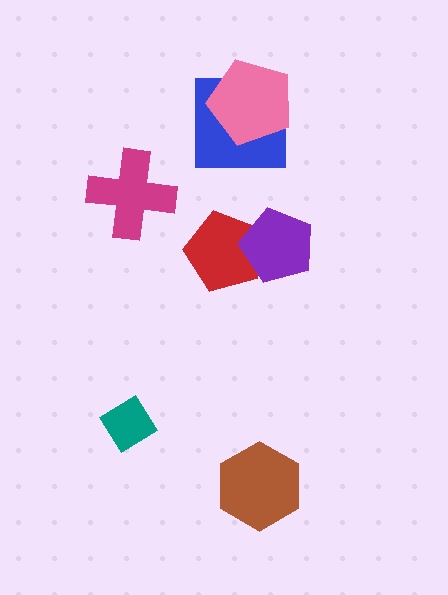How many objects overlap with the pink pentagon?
1 object overlaps with the pink pentagon.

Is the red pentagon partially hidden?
Yes, it is partially covered by another shape.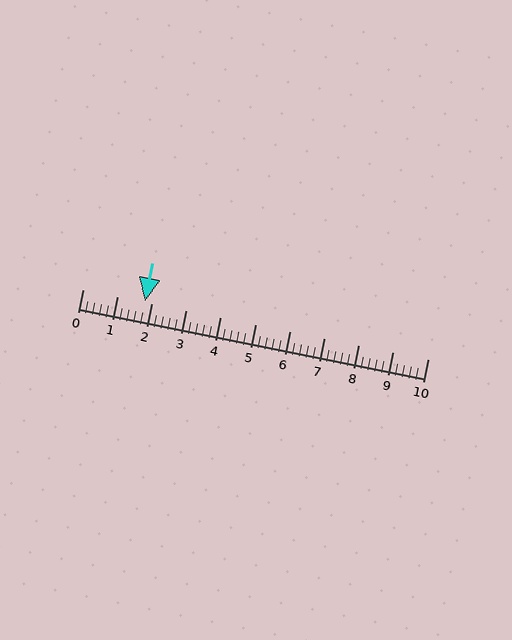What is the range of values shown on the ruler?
The ruler shows values from 0 to 10.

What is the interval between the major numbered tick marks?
The major tick marks are spaced 1 units apart.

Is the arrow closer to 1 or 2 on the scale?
The arrow is closer to 2.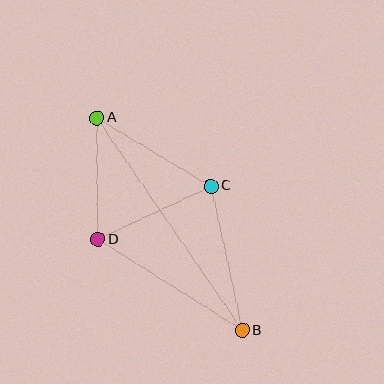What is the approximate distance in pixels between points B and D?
The distance between B and D is approximately 171 pixels.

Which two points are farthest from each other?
Points A and B are farthest from each other.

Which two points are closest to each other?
Points A and D are closest to each other.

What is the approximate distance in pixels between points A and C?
The distance between A and C is approximately 133 pixels.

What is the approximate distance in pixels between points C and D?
The distance between C and D is approximately 125 pixels.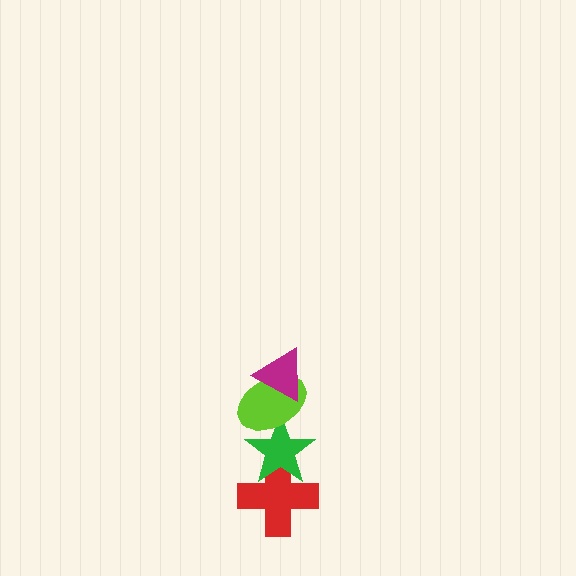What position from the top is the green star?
The green star is 3rd from the top.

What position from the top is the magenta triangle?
The magenta triangle is 1st from the top.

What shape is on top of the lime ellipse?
The magenta triangle is on top of the lime ellipse.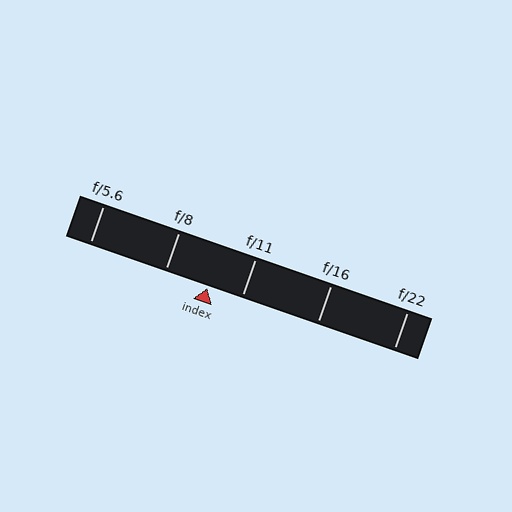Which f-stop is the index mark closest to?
The index mark is closest to f/11.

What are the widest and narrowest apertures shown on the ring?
The widest aperture shown is f/5.6 and the narrowest is f/22.